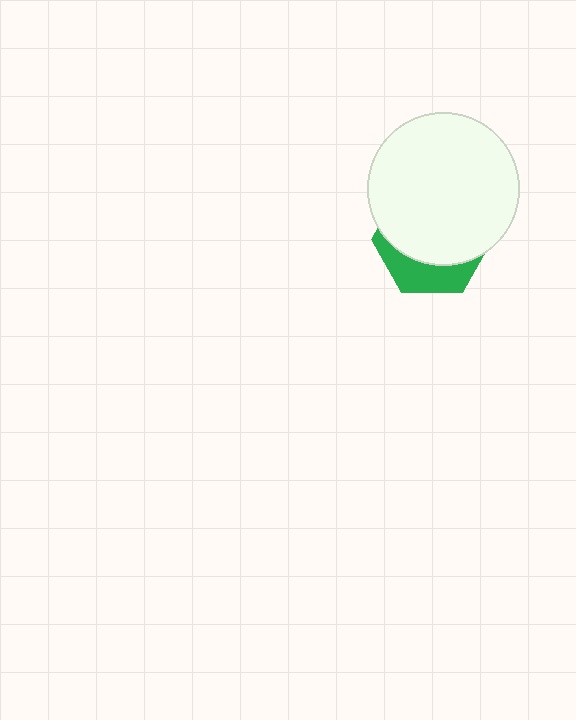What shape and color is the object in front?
The object in front is a white circle.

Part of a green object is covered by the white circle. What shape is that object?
It is a hexagon.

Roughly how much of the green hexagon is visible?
A small part of it is visible (roughly 31%).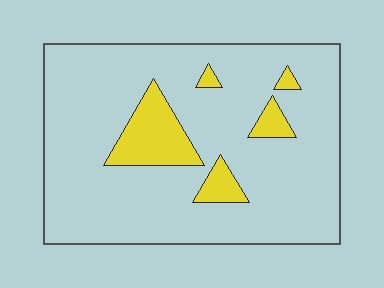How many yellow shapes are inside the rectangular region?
5.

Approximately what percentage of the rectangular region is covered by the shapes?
Approximately 15%.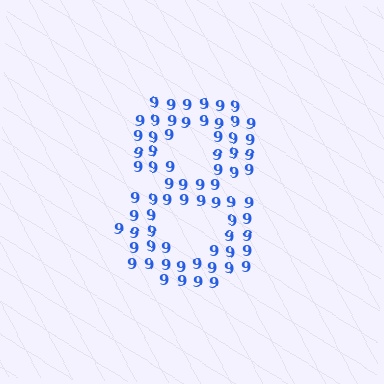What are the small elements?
The small elements are digit 9's.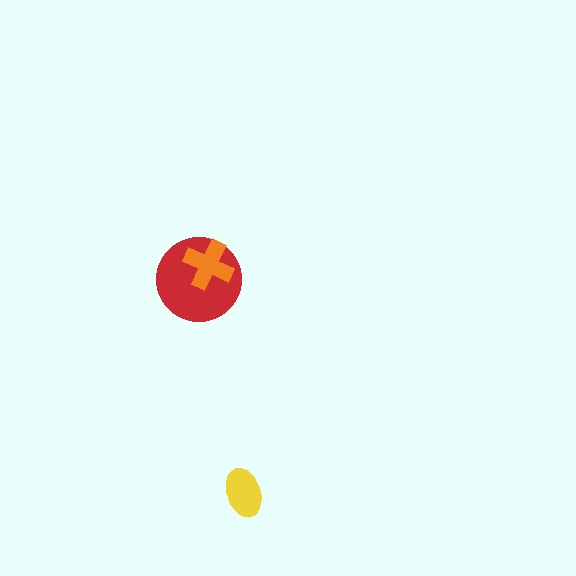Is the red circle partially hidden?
Yes, it is partially covered by another shape.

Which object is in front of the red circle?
The orange cross is in front of the red circle.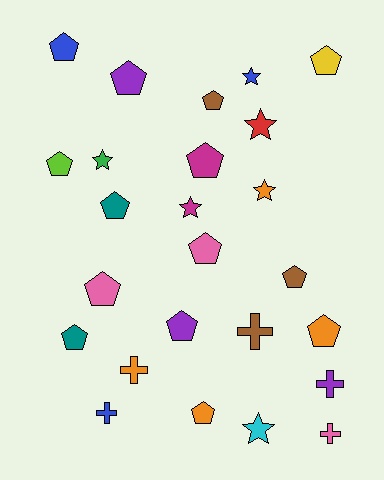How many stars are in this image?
There are 6 stars.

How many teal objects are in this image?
There are 2 teal objects.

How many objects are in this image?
There are 25 objects.